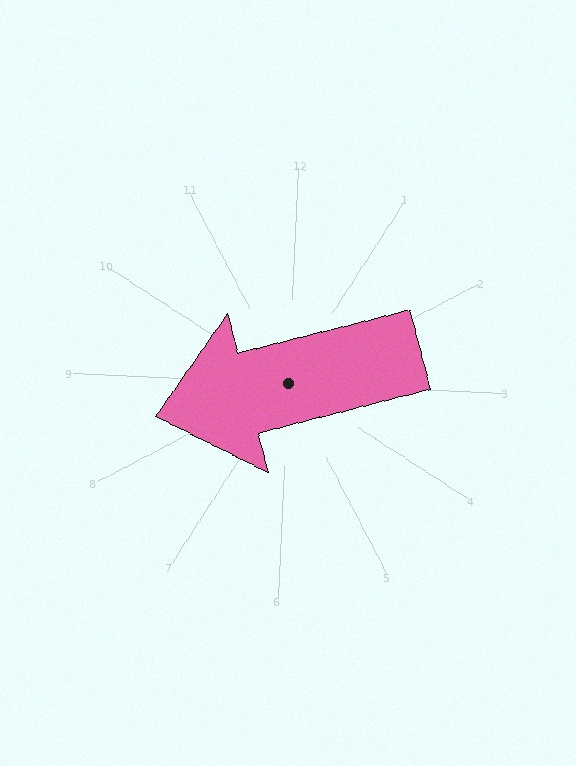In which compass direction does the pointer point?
West.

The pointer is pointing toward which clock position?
Roughly 8 o'clock.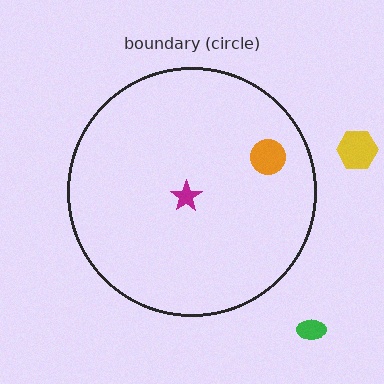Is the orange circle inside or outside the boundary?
Inside.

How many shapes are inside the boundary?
2 inside, 2 outside.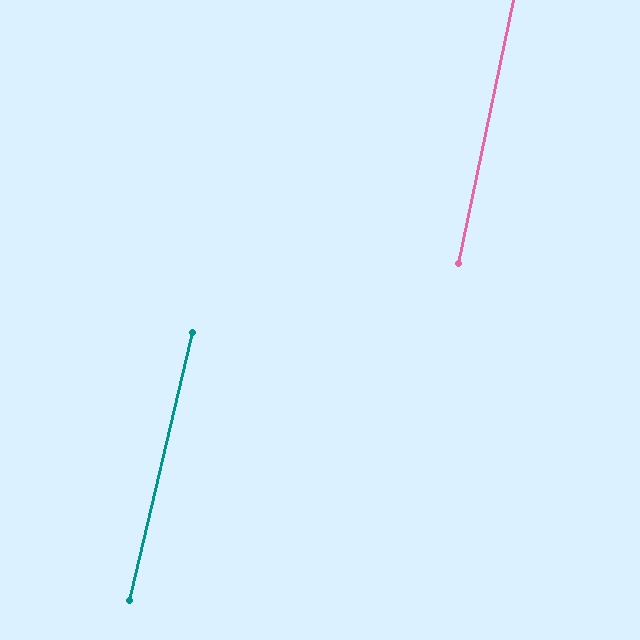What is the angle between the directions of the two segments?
Approximately 1 degree.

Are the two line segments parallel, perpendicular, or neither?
Parallel — their directions differ by only 1.4°.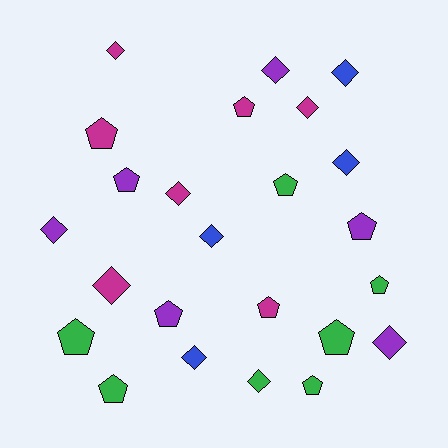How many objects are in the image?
There are 24 objects.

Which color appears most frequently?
Green, with 7 objects.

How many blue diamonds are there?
There are 4 blue diamonds.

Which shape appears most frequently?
Pentagon, with 12 objects.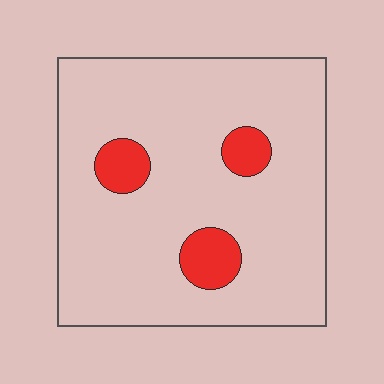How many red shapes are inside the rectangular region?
3.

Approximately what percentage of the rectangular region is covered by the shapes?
Approximately 10%.